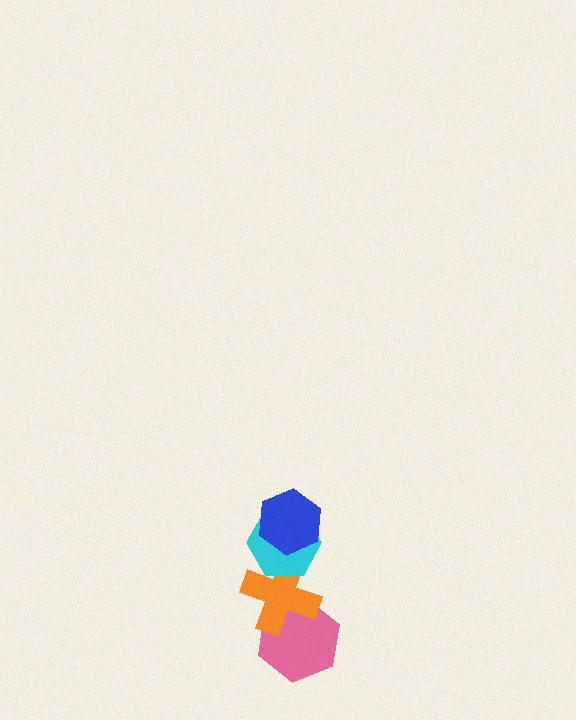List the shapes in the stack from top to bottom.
From top to bottom: the blue hexagon, the cyan hexagon, the orange cross, the pink hexagon.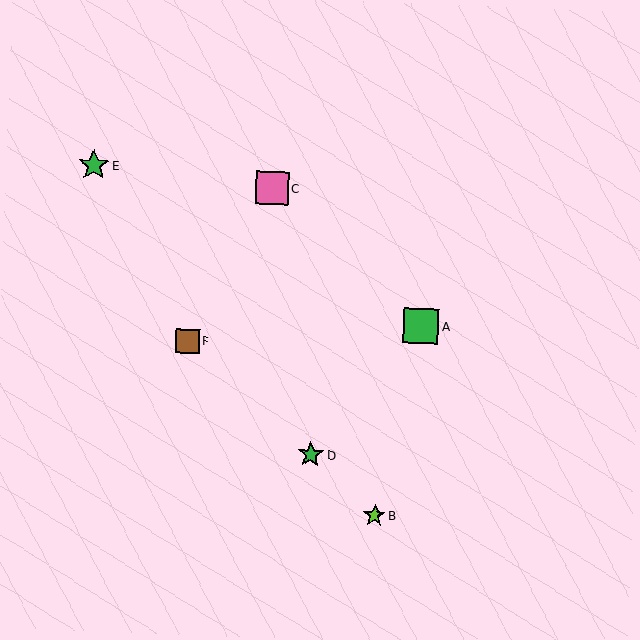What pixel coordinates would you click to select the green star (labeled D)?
Click at (311, 455) to select the green star D.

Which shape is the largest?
The green square (labeled A) is the largest.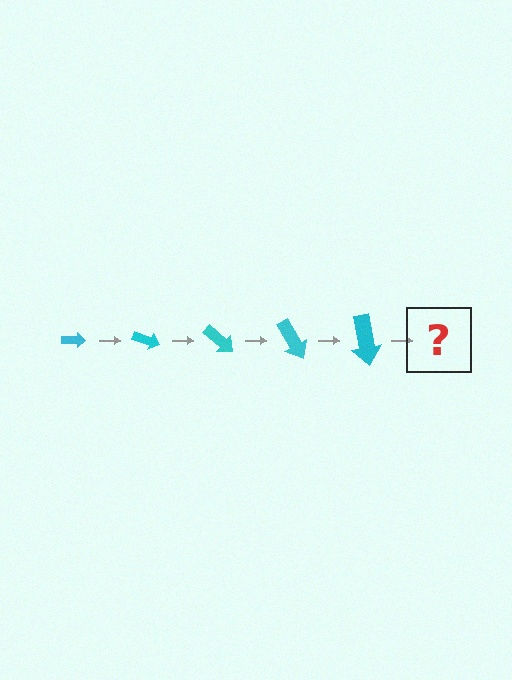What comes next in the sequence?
The next element should be an arrow, larger than the previous one and rotated 100 degrees from the start.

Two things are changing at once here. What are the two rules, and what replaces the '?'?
The two rules are that the arrow grows larger each step and it rotates 20 degrees each step. The '?' should be an arrow, larger than the previous one and rotated 100 degrees from the start.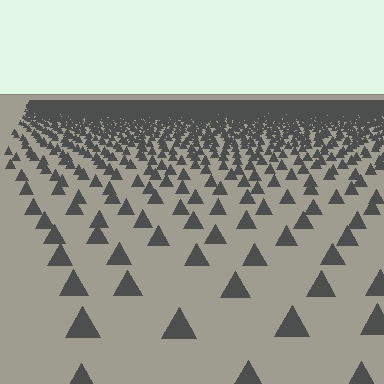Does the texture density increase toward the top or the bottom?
Density increases toward the top.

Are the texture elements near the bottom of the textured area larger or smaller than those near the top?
Larger. Near the bottom, elements are closer to the viewer and appear at a bigger on-screen size.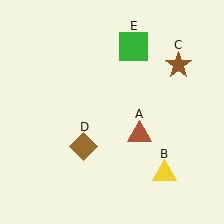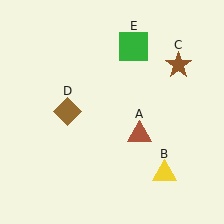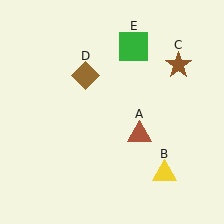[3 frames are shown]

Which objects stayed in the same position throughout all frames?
Brown triangle (object A) and yellow triangle (object B) and brown star (object C) and green square (object E) remained stationary.